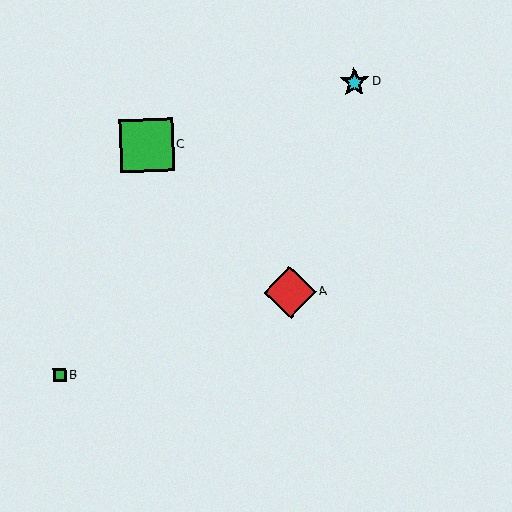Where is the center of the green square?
The center of the green square is at (147, 146).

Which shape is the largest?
The green square (labeled C) is the largest.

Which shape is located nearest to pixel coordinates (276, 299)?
The red diamond (labeled A) at (290, 292) is nearest to that location.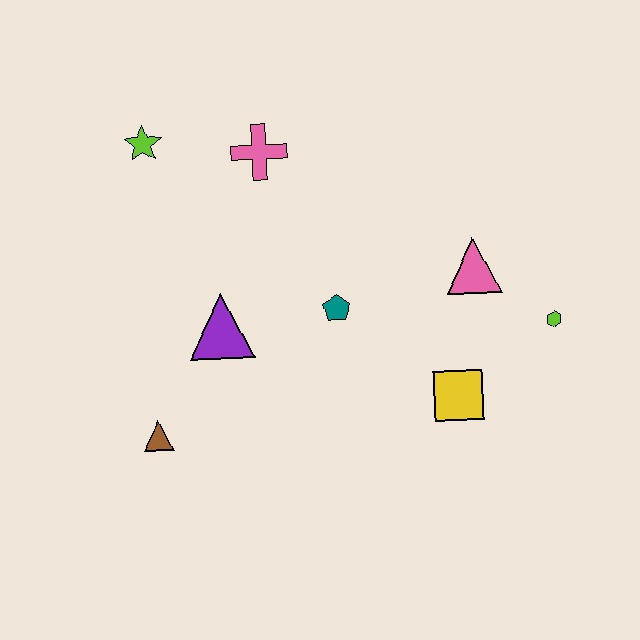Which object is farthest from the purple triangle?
The lime hexagon is farthest from the purple triangle.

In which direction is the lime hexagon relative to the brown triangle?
The lime hexagon is to the right of the brown triangle.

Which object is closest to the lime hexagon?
The pink triangle is closest to the lime hexagon.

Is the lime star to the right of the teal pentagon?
No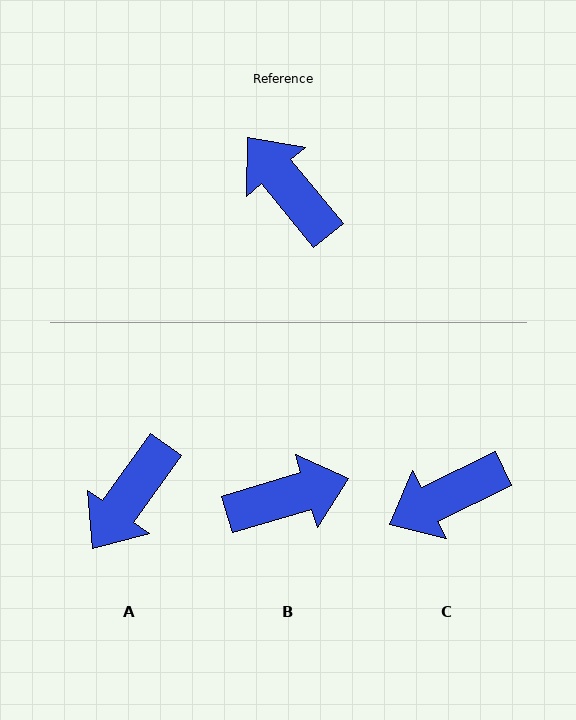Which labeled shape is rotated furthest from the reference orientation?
B, about 113 degrees away.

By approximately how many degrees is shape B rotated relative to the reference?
Approximately 113 degrees clockwise.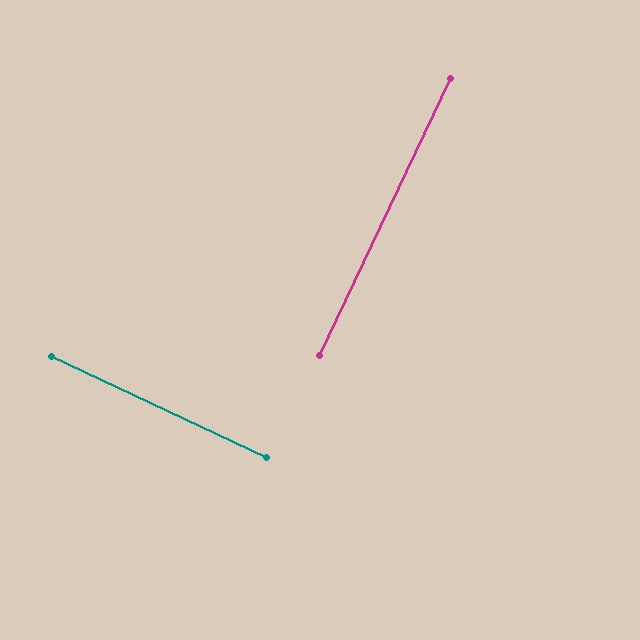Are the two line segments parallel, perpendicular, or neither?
Perpendicular — they meet at approximately 90°.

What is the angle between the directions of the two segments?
Approximately 90 degrees.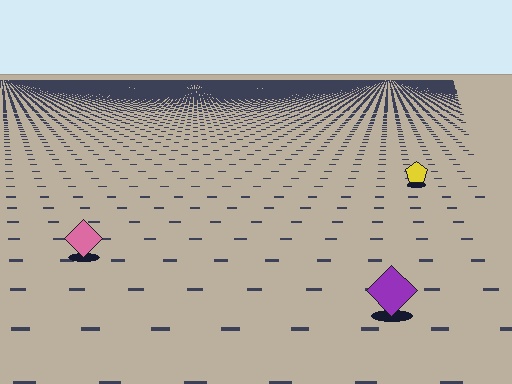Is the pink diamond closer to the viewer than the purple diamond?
No. The purple diamond is closer — you can tell from the texture gradient: the ground texture is coarser near it.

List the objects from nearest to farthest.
From nearest to farthest: the purple diamond, the pink diamond, the yellow pentagon.